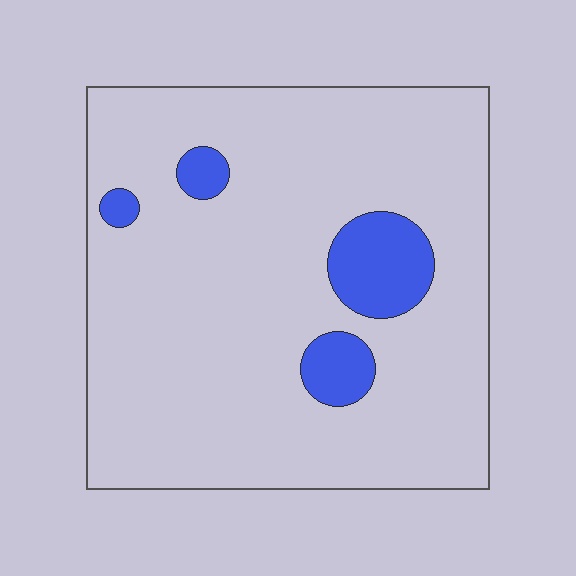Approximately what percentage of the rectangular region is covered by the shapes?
Approximately 10%.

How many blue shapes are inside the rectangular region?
4.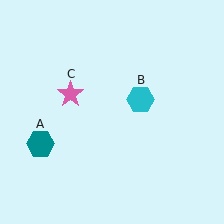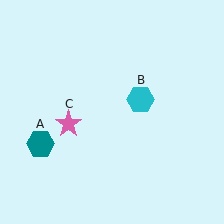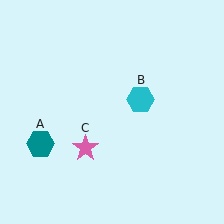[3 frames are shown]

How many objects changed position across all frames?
1 object changed position: pink star (object C).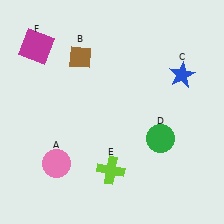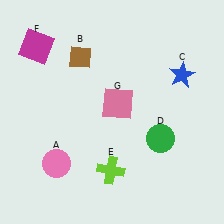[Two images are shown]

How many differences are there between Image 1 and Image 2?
There is 1 difference between the two images.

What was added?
A pink square (G) was added in Image 2.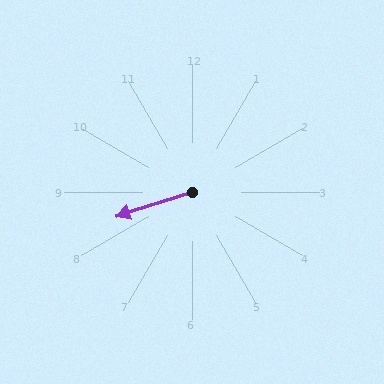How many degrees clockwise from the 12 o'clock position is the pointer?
Approximately 252 degrees.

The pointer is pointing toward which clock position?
Roughly 8 o'clock.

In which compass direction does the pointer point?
West.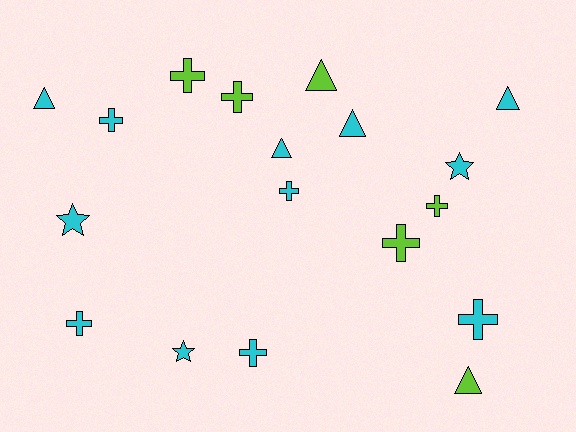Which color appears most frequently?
Cyan, with 12 objects.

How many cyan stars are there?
There are 3 cyan stars.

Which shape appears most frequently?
Cross, with 9 objects.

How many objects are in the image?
There are 18 objects.